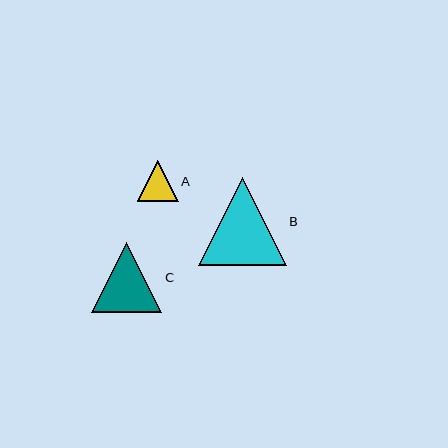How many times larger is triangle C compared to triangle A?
Triangle C is approximately 1.7 times the size of triangle A.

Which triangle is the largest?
Triangle B is the largest with a size of approximately 88 pixels.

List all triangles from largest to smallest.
From largest to smallest: B, C, A.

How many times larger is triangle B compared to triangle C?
Triangle B is approximately 1.3 times the size of triangle C.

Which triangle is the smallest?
Triangle A is the smallest with a size of approximately 40 pixels.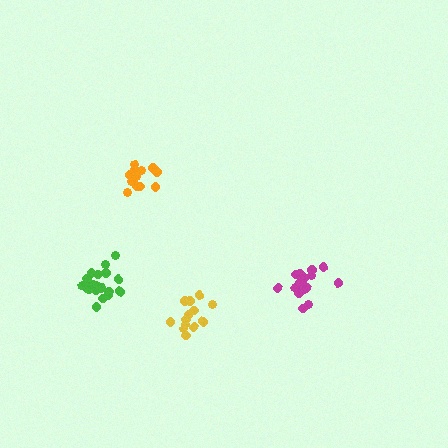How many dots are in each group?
Group 1: 14 dots, Group 2: 20 dots, Group 3: 16 dots, Group 4: 16 dots (66 total).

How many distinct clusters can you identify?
There are 4 distinct clusters.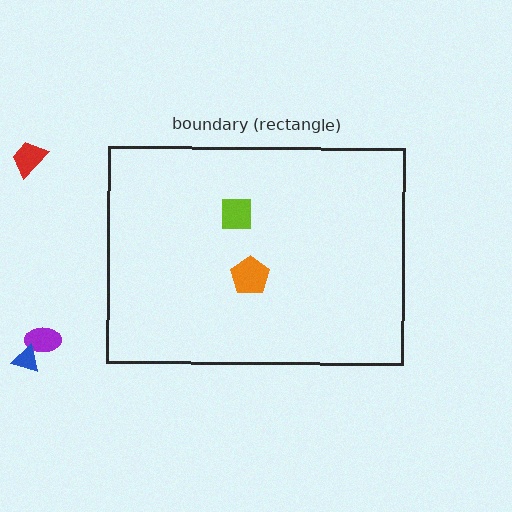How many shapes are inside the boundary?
2 inside, 3 outside.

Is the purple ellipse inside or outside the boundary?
Outside.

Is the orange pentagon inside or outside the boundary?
Inside.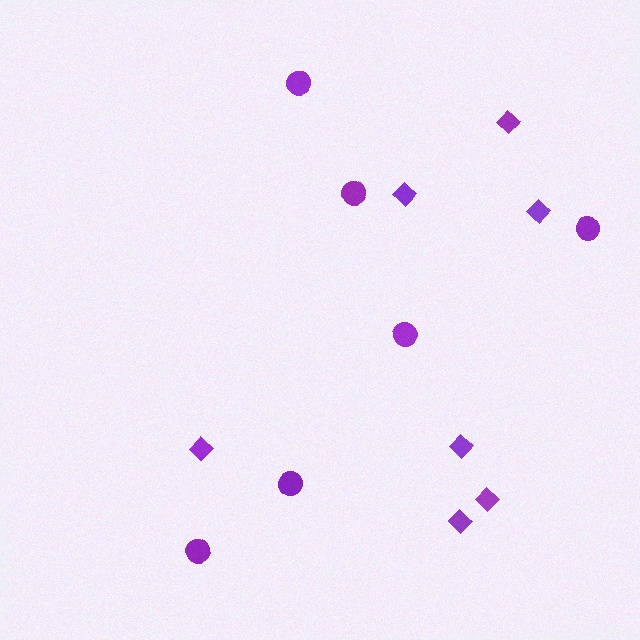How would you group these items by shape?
There are 2 groups: one group of circles (6) and one group of diamonds (7).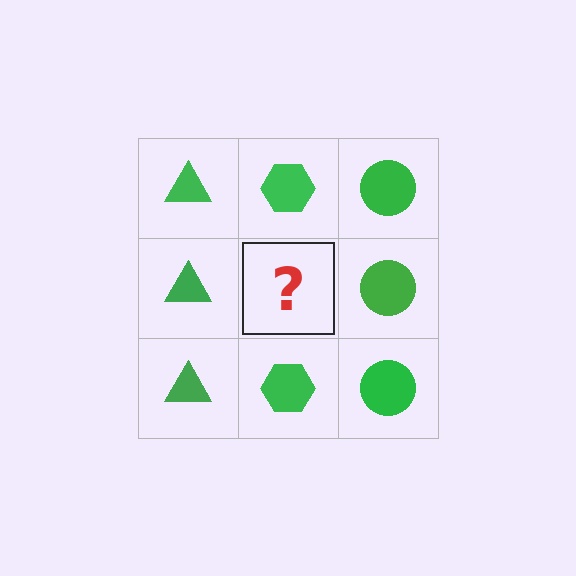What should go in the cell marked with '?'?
The missing cell should contain a green hexagon.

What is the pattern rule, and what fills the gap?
The rule is that each column has a consistent shape. The gap should be filled with a green hexagon.